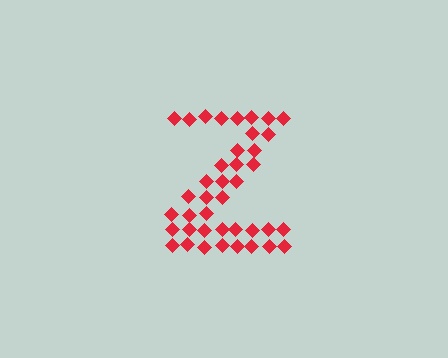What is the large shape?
The large shape is the letter Z.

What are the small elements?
The small elements are diamonds.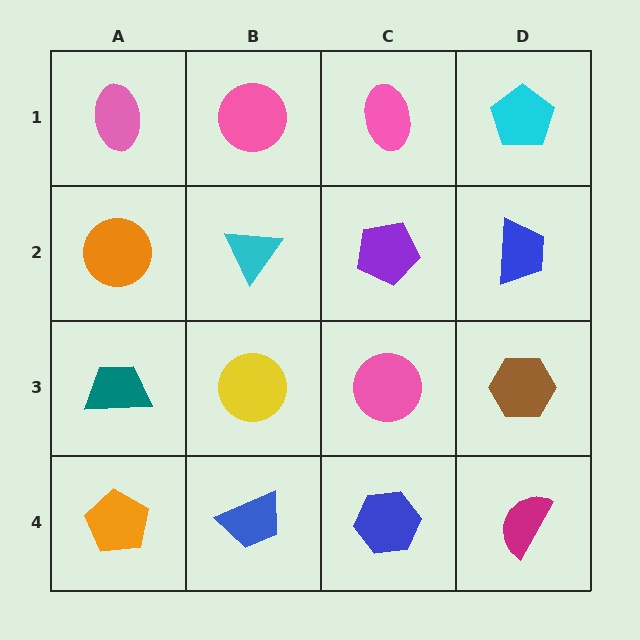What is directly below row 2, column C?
A pink circle.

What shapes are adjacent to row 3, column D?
A blue trapezoid (row 2, column D), a magenta semicircle (row 4, column D), a pink circle (row 3, column C).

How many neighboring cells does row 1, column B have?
3.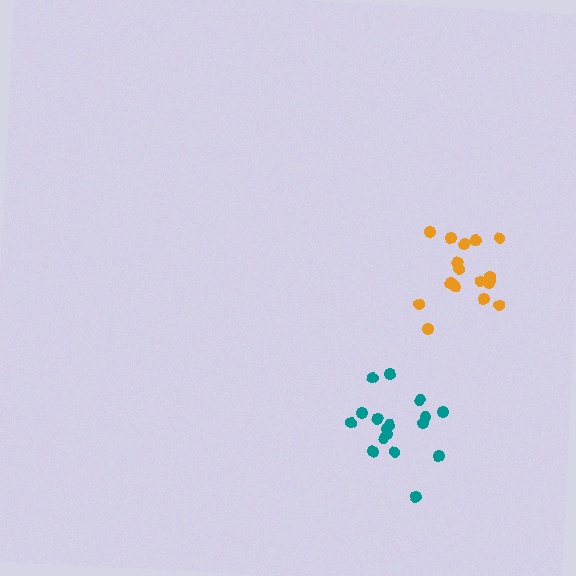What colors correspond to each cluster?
The clusters are colored: orange, teal.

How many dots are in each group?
Group 1: 17 dots, Group 2: 17 dots (34 total).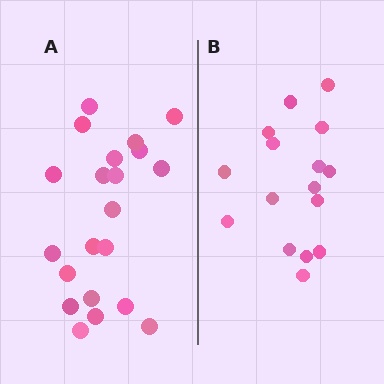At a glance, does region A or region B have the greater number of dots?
Region A (the left region) has more dots.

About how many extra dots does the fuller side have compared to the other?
Region A has about 5 more dots than region B.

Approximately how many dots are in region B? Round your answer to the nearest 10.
About 20 dots. (The exact count is 16, which rounds to 20.)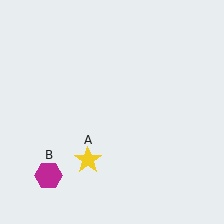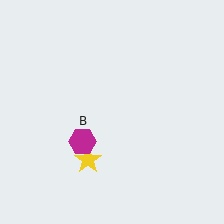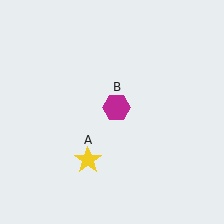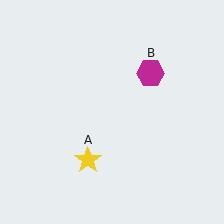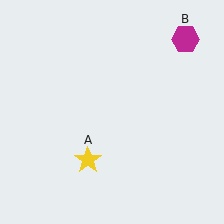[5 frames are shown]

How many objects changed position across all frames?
1 object changed position: magenta hexagon (object B).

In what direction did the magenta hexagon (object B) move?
The magenta hexagon (object B) moved up and to the right.